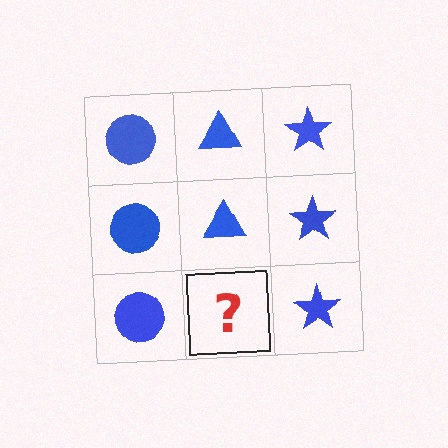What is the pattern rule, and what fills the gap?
The rule is that each column has a consistent shape. The gap should be filled with a blue triangle.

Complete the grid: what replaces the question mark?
The question mark should be replaced with a blue triangle.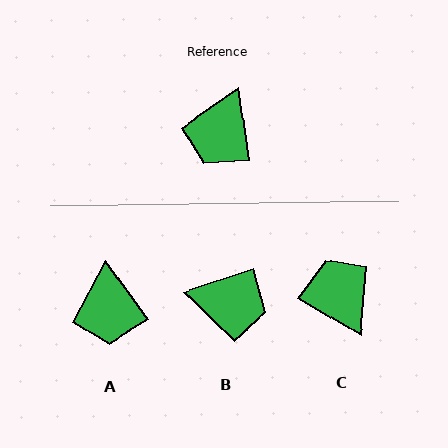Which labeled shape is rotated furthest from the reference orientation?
C, about 130 degrees away.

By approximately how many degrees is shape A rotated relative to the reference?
Approximately 27 degrees counter-clockwise.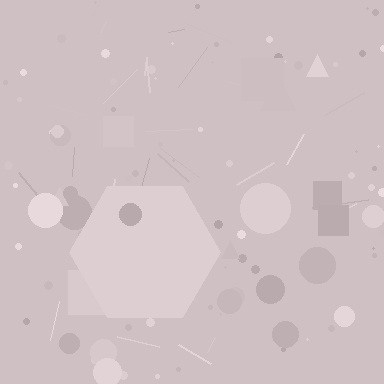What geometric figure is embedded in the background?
A hexagon is embedded in the background.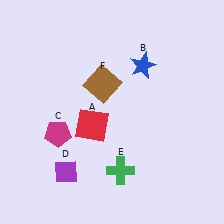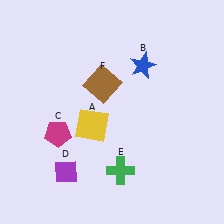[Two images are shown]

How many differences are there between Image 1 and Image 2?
There is 1 difference between the two images.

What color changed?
The square (A) changed from red in Image 1 to yellow in Image 2.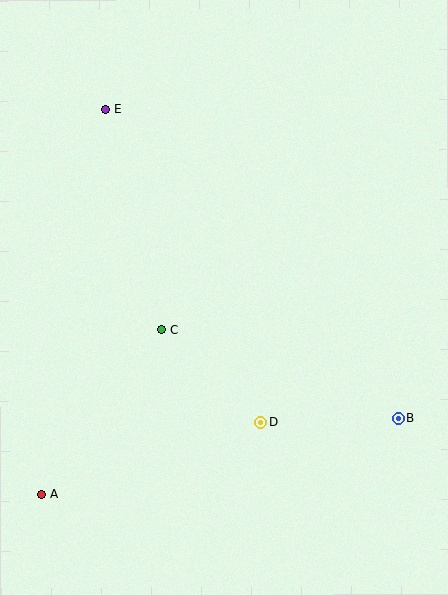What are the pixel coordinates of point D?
Point D is at (260, 422).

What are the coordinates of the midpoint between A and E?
The midpoint between A and E is at (74, 302).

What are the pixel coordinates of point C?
Point C is at (162, 330).